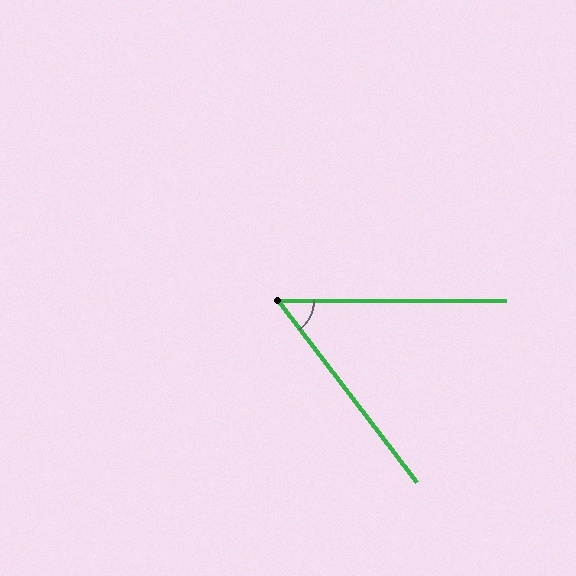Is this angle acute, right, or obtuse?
It is acute.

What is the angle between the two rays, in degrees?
Approximately 53 degrees.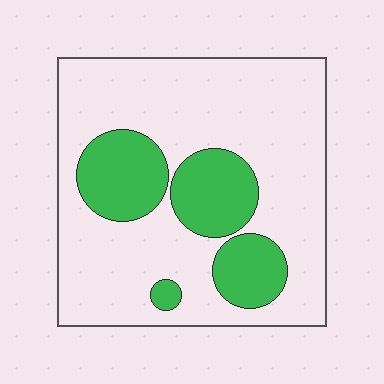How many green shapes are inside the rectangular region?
4.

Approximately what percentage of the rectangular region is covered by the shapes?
Approximately 25%.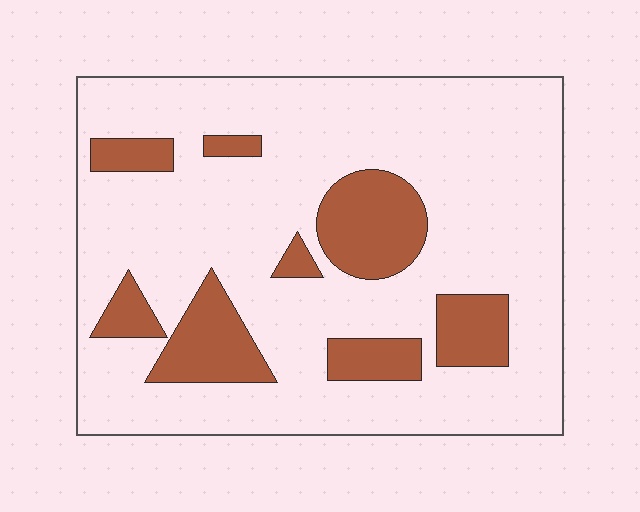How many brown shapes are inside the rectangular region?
8.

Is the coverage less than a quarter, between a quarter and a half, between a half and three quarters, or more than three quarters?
Less than a quarter.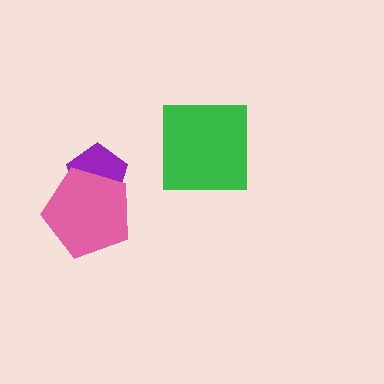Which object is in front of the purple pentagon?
The pink pentagon is in front of the purple pentagon.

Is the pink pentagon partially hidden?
No, no other shape covers it.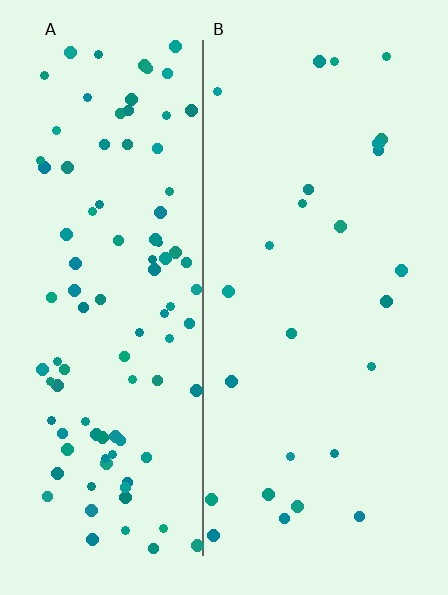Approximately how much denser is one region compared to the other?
Approximately 3.9× — region A over region B.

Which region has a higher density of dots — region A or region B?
A (the left).